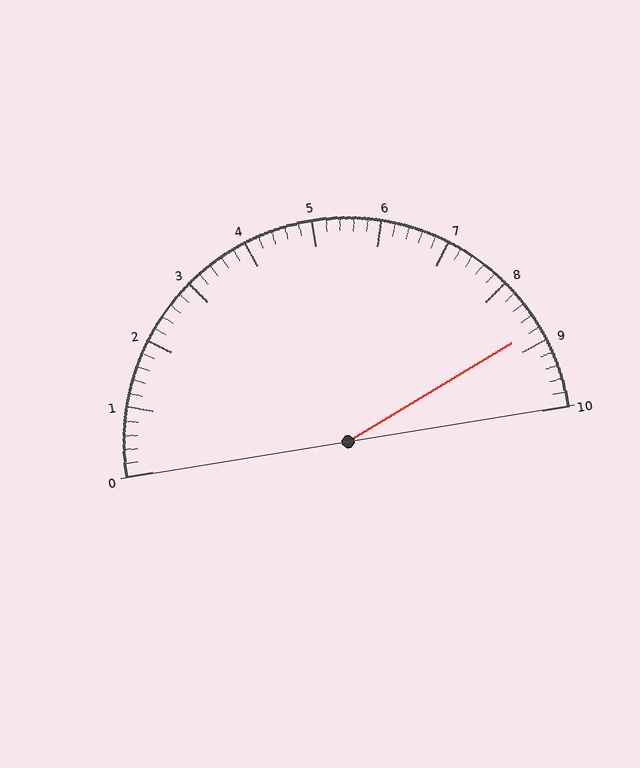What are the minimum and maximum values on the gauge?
The gauge ranges from 0 to 10.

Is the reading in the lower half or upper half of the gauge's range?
The reading is in the upper half of the range (0 to 10).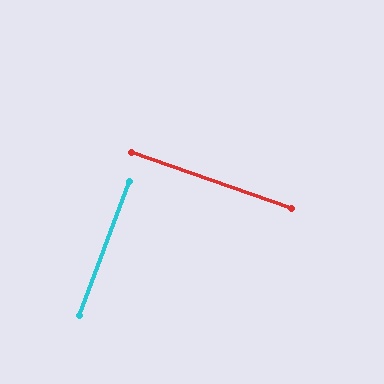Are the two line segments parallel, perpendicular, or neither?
Perpendicular — they meet at approximately 89°.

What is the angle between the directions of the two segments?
Approximately 89 degrees.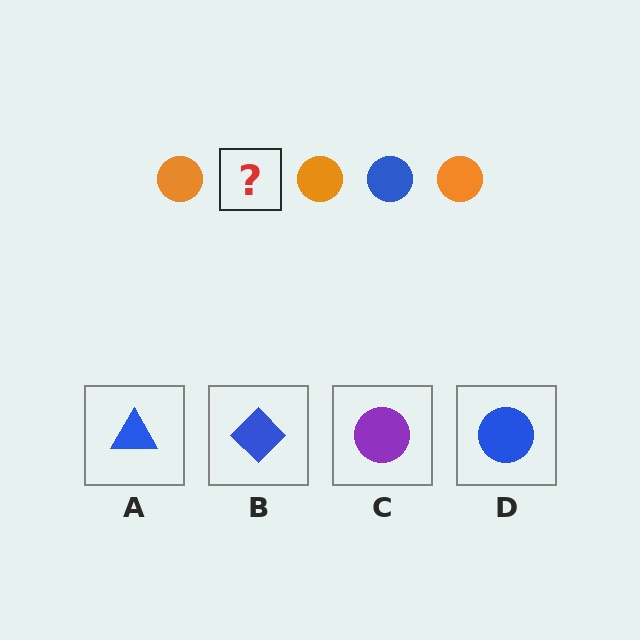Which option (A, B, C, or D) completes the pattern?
D.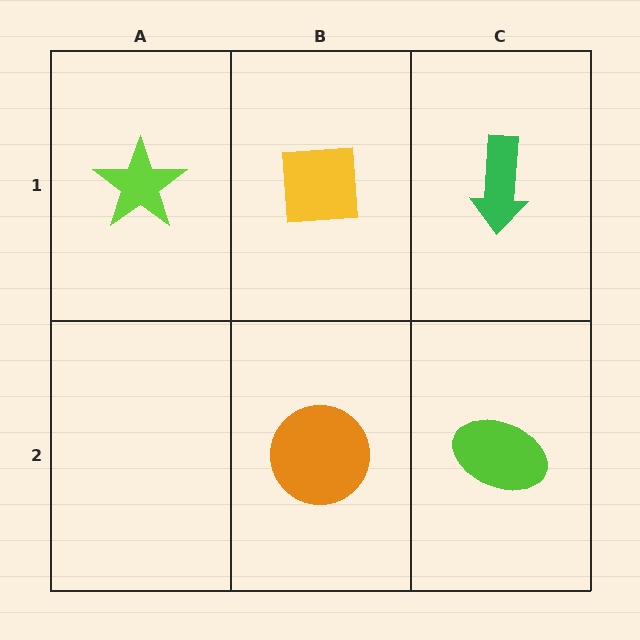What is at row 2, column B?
An orange circle.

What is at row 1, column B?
A yellow square.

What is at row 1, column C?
A green arrow.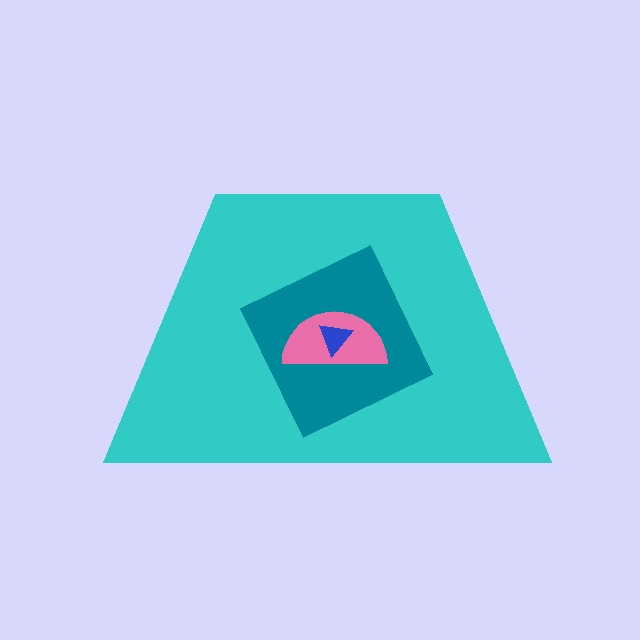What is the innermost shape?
The blue triangle.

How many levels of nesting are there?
4.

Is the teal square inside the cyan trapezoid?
Yes.